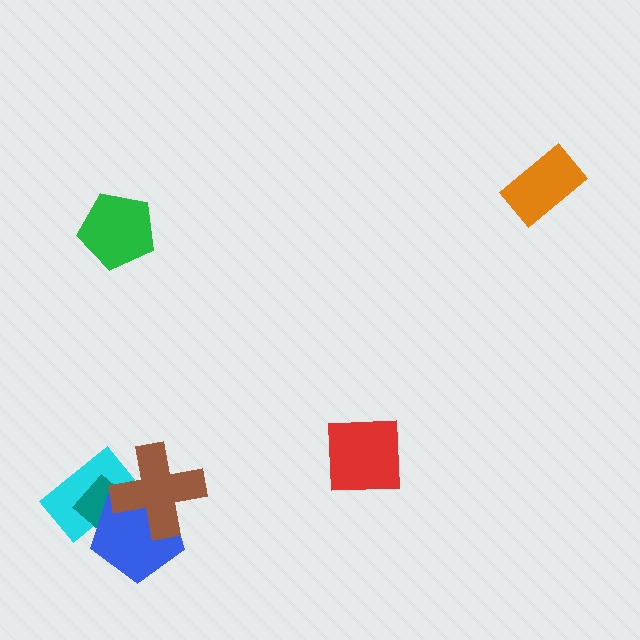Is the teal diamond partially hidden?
Yes, it is partially covered by another shape.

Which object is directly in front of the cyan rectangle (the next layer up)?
The teal diamond is directly in front of the cyan rectangle.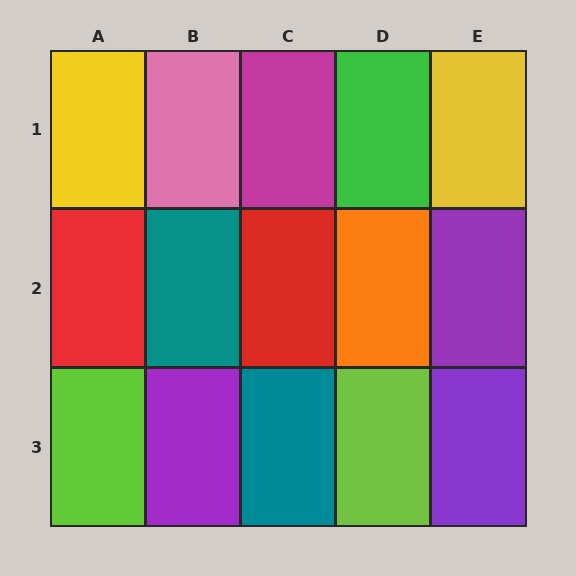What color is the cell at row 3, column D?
Lime.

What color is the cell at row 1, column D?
Green.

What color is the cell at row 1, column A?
Yellow.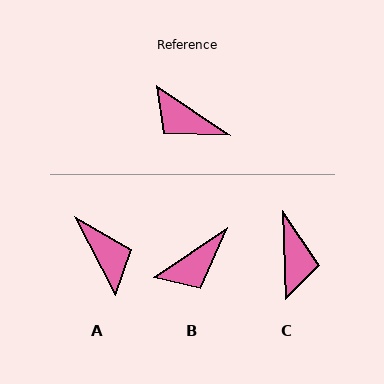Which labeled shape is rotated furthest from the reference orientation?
A, about 152 degrees away.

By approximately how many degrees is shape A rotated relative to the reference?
Approximately 152 degrees counter-clockwise.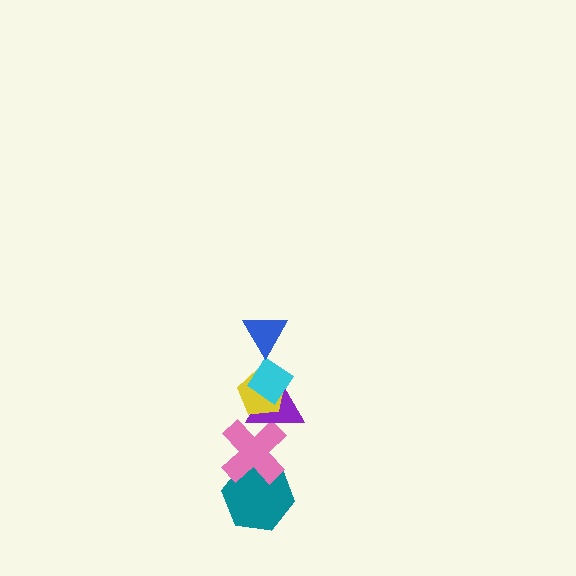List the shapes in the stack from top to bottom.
From top to bottom: the blue triangle, the cyan diamond, the yellow pentagon, the purple triangle, the pink cross, the teal hexagon.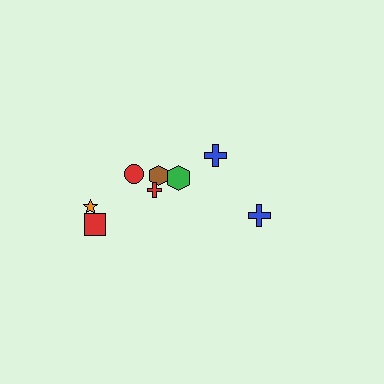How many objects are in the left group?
There are 5 objects.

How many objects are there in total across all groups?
There are 8 objects.